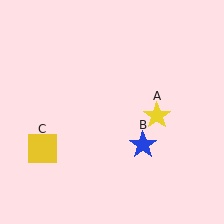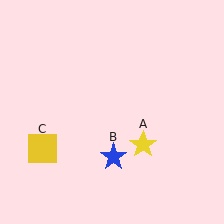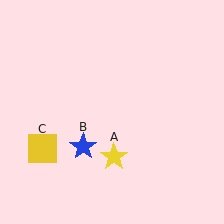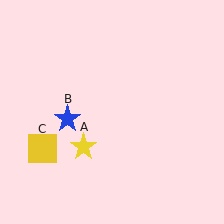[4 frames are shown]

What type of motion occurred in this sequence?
The yellow star (object A), blue star (object B) rotated clockwise around the center of the scene.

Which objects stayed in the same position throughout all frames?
Yellow square (object C) remained stationary.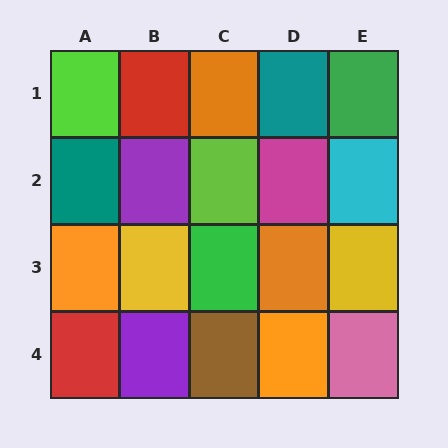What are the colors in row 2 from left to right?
Teal, purple, lime, magenta, cyan.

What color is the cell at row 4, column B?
Purple.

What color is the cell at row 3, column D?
Orange.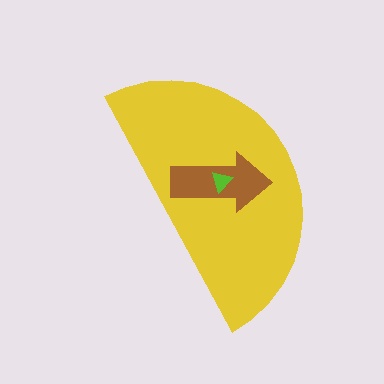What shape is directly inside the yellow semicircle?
The brown arrow.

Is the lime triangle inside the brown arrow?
Yes.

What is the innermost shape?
The lime triangle.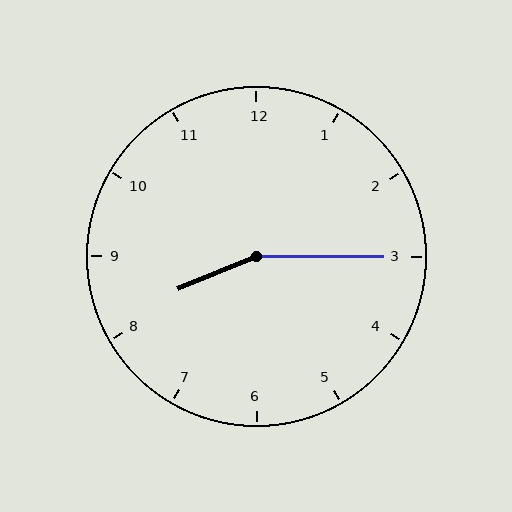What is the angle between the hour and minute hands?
Approximately 158 degrees.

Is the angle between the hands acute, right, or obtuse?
It is obtuse.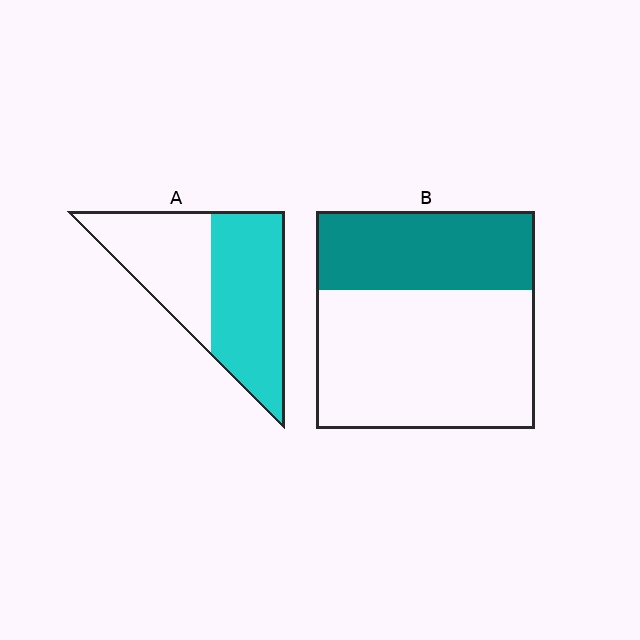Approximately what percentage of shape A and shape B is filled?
A is approximately 55% and B is approximately 35%.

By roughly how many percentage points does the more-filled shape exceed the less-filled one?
By roughly 20 percentage points (A over B).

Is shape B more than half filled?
No.